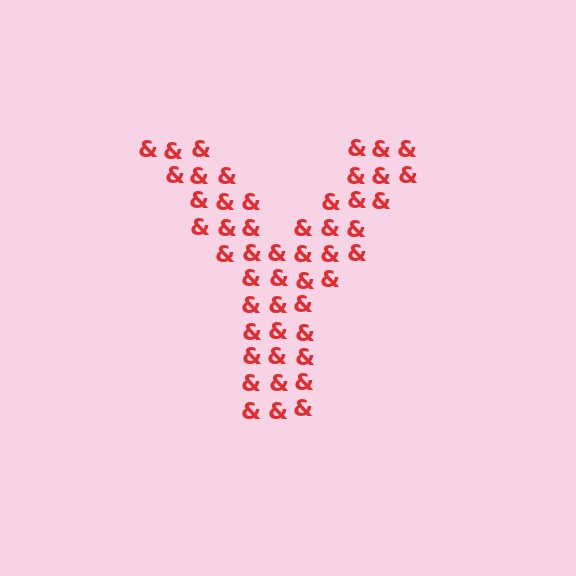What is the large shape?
The large shape is the letter Y.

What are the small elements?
The small elements are ampersands.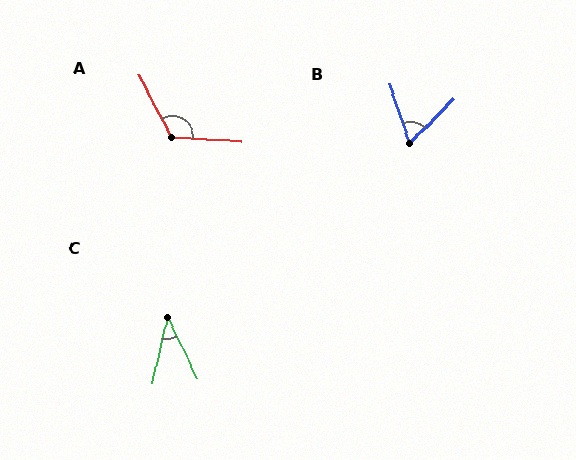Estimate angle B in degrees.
Approximately 63 degrees.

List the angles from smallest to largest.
C (39°), B (63°), A (121°).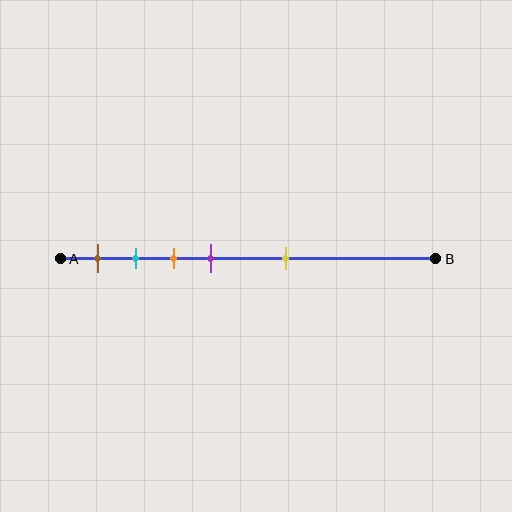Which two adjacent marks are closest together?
The cyan and orange marks are the closest adjacent pair.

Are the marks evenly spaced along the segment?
No, the marks are not evenly spaced.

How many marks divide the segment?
There are 5 marks dividing the segment.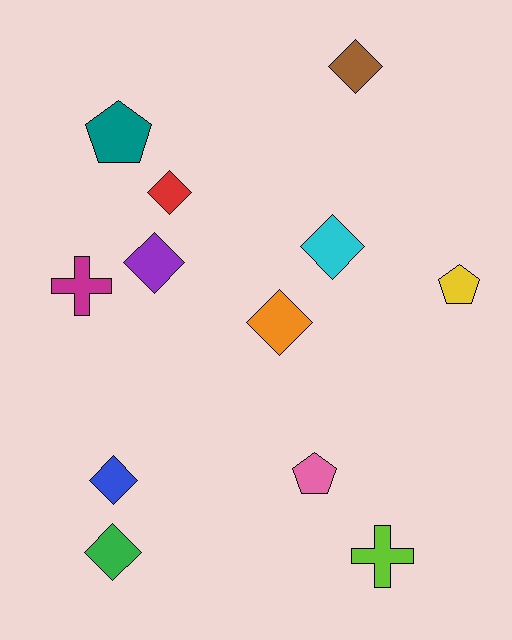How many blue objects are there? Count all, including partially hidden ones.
There is 1 blue object.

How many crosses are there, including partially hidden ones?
There are 2 crosses.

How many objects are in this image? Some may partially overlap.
There are 12 objects.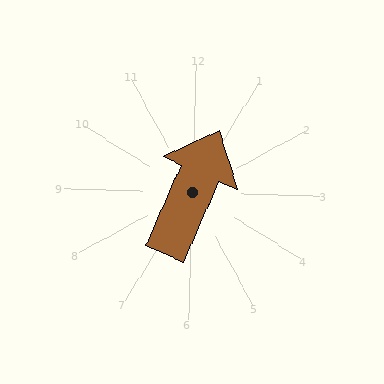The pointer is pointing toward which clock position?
Roughly 1 o'clock.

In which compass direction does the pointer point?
North.